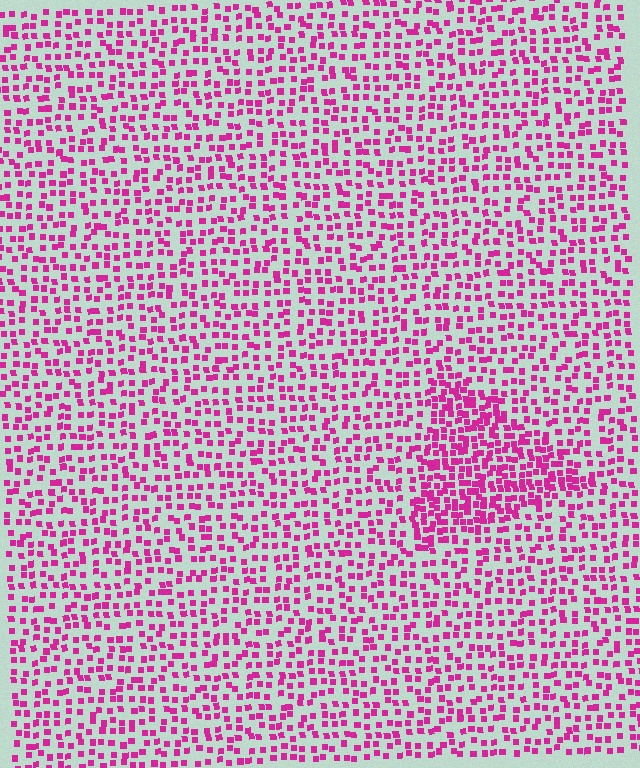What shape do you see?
I see a triangle.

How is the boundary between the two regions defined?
The boundary is defined by a change in element density (approximately 1.9x ratio). All elements are the same color, size, and shape.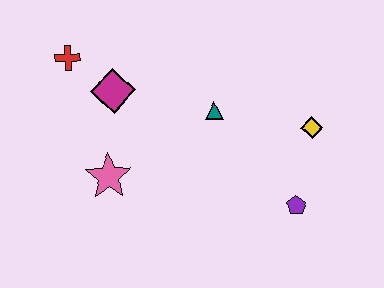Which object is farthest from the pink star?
The yellow diamond is farthest from the pink star.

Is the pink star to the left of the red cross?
No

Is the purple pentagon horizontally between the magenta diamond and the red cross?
No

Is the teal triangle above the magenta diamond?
No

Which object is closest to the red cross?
The magenta diamond is closest to the red cross.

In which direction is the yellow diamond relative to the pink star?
The yellow diamond is to the right of the pink star.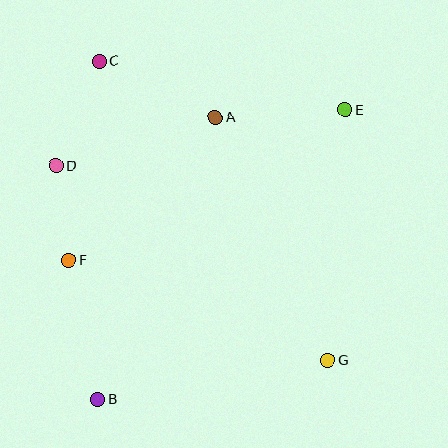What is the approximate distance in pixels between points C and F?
The distance between C and F is approximately 202 pixels.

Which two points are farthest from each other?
Points B and E are farthest from each other.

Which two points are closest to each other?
Points D and F are closest to each other.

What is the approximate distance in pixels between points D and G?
The distance between D and G is approximately 335 pixels.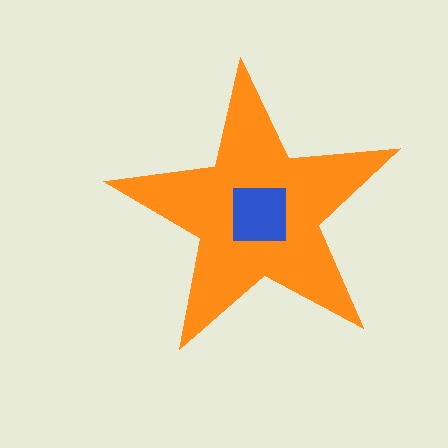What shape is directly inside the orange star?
The blue square.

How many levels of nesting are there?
2.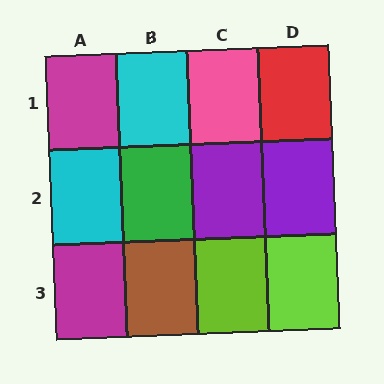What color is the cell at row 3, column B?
Brown.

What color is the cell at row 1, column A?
Magenta.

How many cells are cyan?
2 cells are cyan.